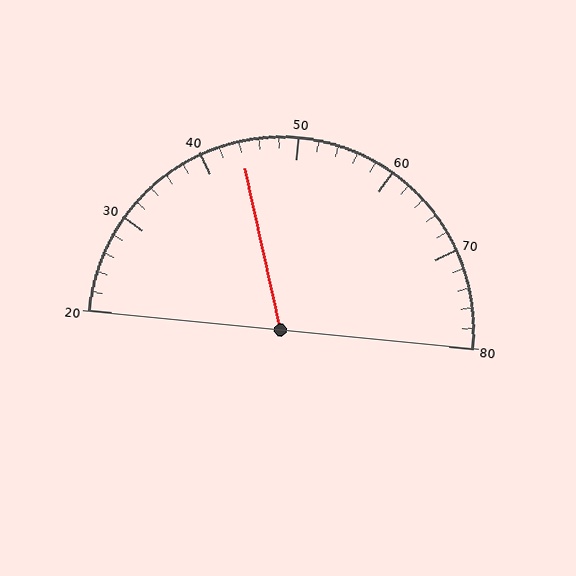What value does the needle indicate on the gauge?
The needle indicates approximately 44.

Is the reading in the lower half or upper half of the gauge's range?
The reading is in the lower half of the range (20 to 80).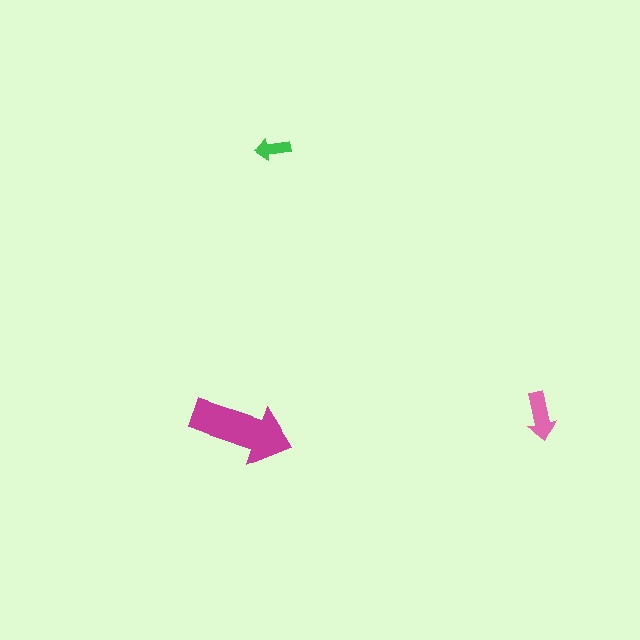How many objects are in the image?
There are 3 objects in the image.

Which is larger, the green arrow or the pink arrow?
The pink one.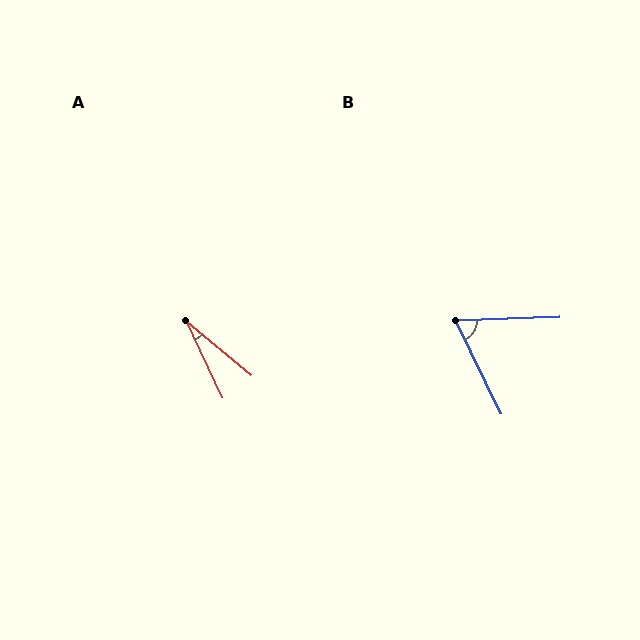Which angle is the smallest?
A, at approximately 25 degrees.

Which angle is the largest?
B, at approximately 66 degrees.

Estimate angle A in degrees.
Approximately 25 degrees.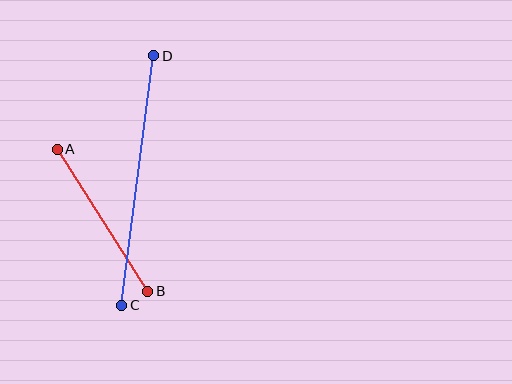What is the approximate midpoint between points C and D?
The midpoint is at approximately (138, 181) pixels.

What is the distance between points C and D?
The distance is approximately 251 pixels.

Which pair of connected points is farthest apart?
Points C and D are farthest apart.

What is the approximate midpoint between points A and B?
The midpoint is at approximately (102, 220) pixels.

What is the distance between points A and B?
The distance is approximately 168 pixels.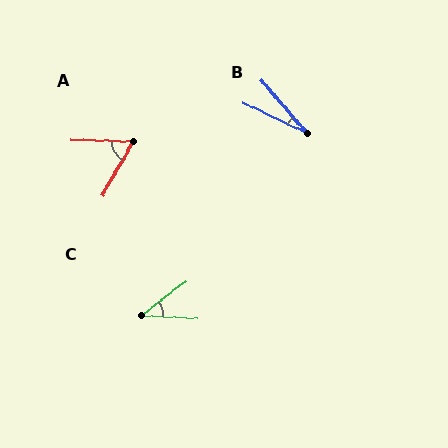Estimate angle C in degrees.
Approximately 41 degrees.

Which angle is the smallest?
B, at approximately 23 degrees.